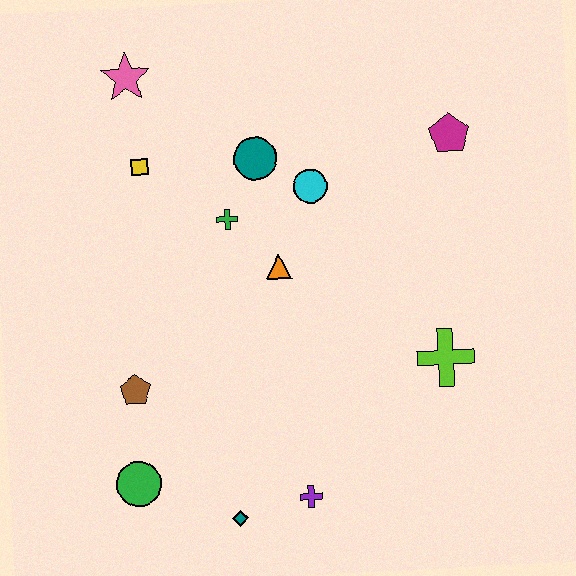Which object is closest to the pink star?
The yellow square is closest to the pink star.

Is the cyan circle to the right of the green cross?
Yes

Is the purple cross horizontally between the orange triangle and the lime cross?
Yes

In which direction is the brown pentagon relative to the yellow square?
The brown pentagon is below the yellow square.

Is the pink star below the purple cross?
No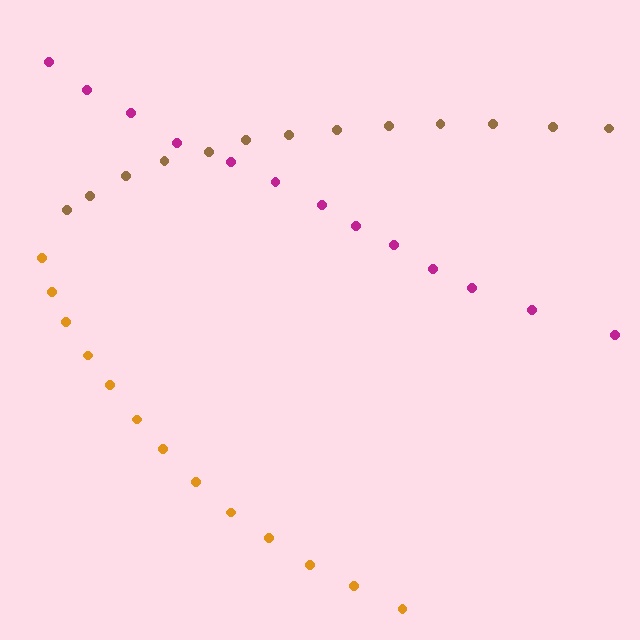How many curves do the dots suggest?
There are 3 distinct paths.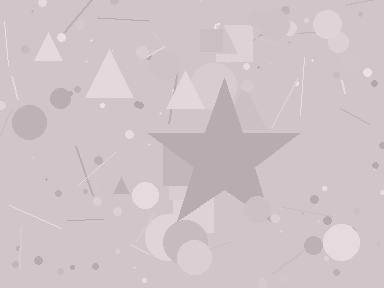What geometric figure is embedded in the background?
A star is embedded in the background.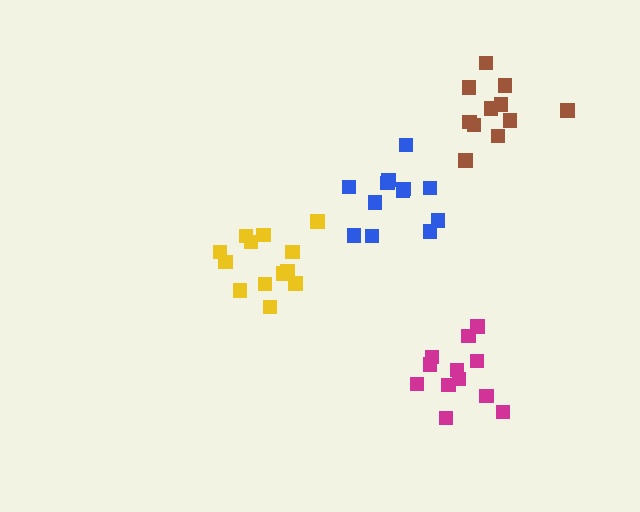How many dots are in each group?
Group 1: 12 dots, Group 2: 13 dots, Group 3: 12 dots, Group 4: 11 dots (48 total).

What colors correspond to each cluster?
The clusters are colored: magenta, yellow, blue, brown.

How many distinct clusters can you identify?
There are 4 distinct clusters.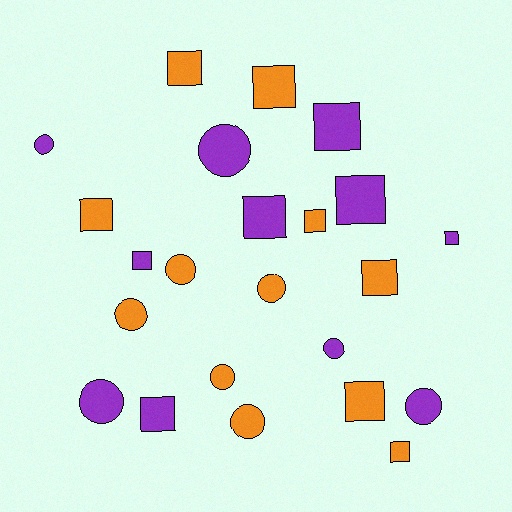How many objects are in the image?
There are 23 objects.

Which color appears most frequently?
Orange, with 12 objects.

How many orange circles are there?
There are 5 orange circles.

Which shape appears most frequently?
Square, with 13 objects.